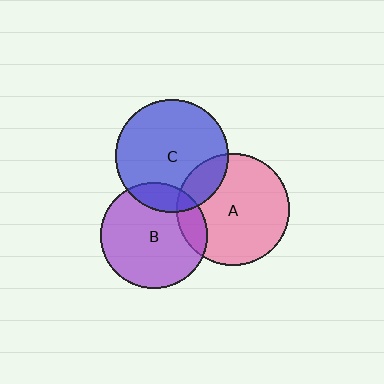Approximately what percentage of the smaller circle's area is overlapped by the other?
Approximately 15%.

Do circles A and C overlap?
Yes.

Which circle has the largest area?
Circle C (blue).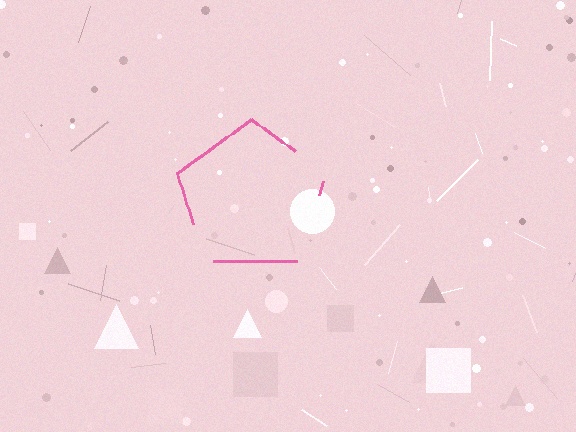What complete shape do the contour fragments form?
The contour fragments form a pentagon.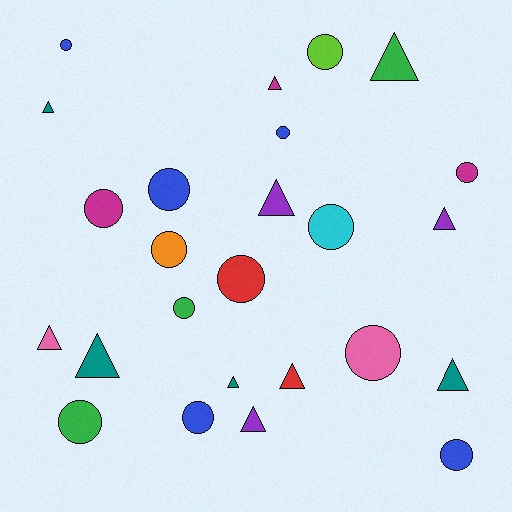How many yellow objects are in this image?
There are no yellow objects.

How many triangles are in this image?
There are 11 triangles.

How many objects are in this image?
There are 25 objects.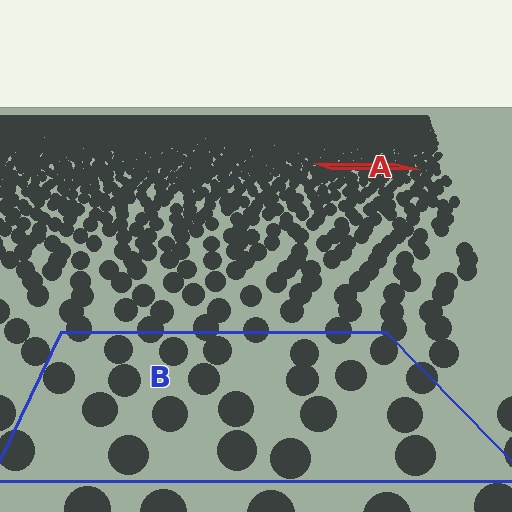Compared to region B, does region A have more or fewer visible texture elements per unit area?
Region A has more texture elements per unit area — they are packed more densely because it is farther away.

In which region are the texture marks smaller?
The texture marks are smaller in region A, because it is farther away.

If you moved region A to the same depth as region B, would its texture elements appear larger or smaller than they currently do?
They would appear larger. At a closer depth, the same texture elements are projected at a bigger on-screen size.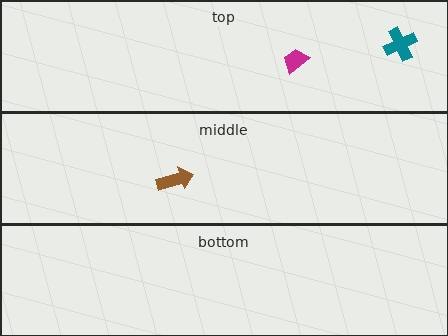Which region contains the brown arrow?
The middle region.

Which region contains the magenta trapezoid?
The top region.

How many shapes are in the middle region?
1.